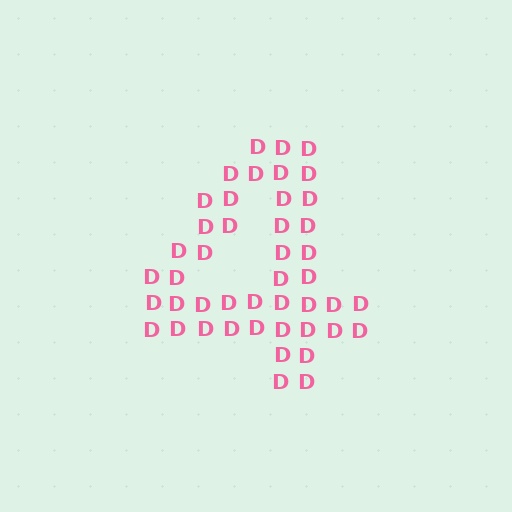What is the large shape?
The large shape is the digit 4.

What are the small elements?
The small elements are letter D's.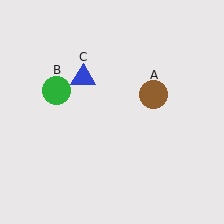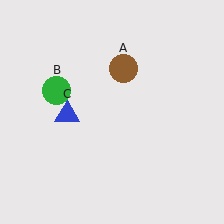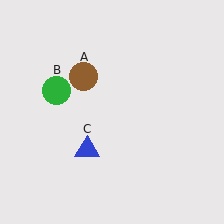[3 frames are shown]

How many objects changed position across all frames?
2 objects changed position: brown circle (object A), blue triangle (object C).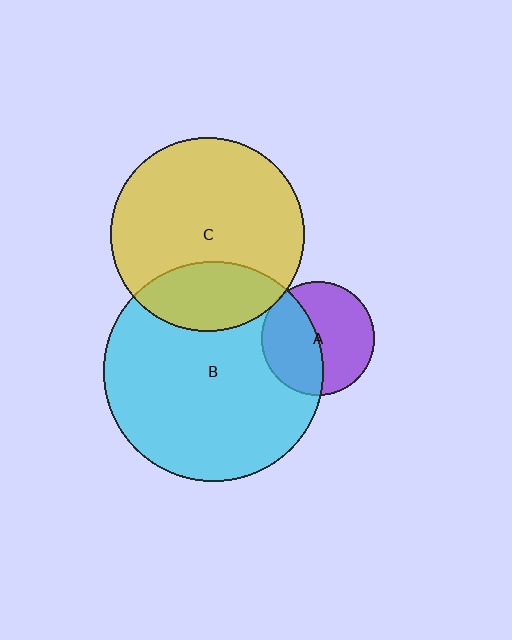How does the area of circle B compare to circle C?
Approximately 1.3 times.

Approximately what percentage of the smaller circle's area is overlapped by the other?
Approximately 45%.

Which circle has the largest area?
Circle B (cyan).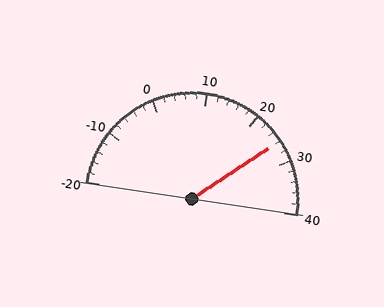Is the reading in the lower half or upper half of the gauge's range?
The reading is in the upper half of the range (-20 to 40).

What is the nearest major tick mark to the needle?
The nearest major tick mark is 30.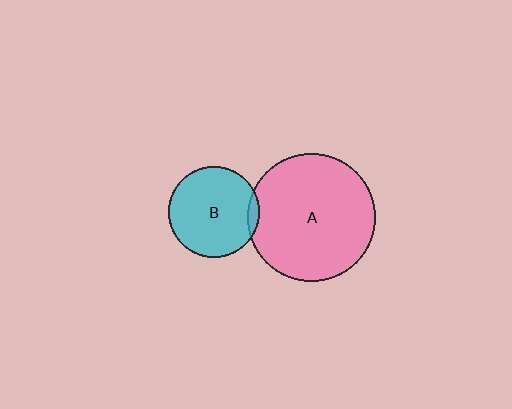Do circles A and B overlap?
Yes.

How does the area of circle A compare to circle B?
Approximately 2.0 times.